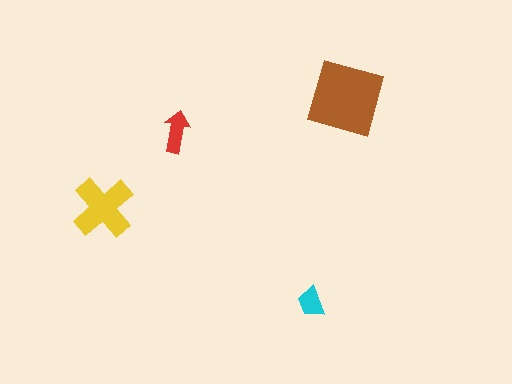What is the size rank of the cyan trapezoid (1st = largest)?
4th.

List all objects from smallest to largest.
The cyan trapezoid, the red arrow, the yellow cross, the brown diamond.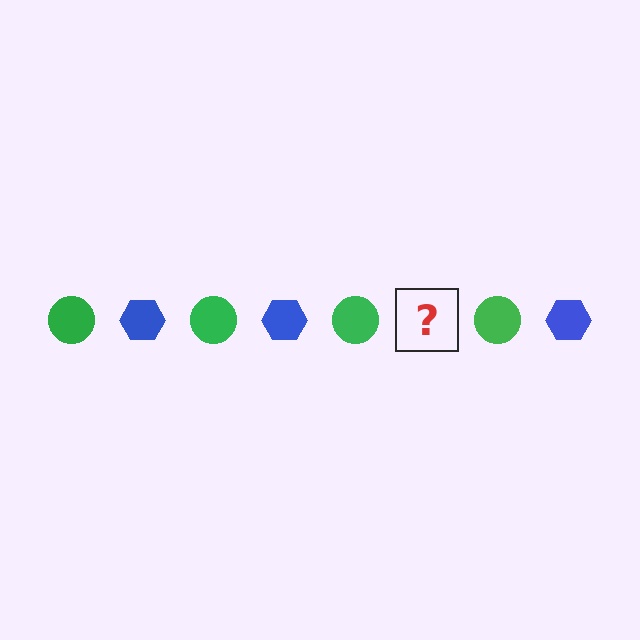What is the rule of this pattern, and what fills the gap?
The rule is that the pattern alternates between green circle and blue hexagon. The gap should be filled with a blue hexagon.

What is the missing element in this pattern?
The missing element is a blue hexagon.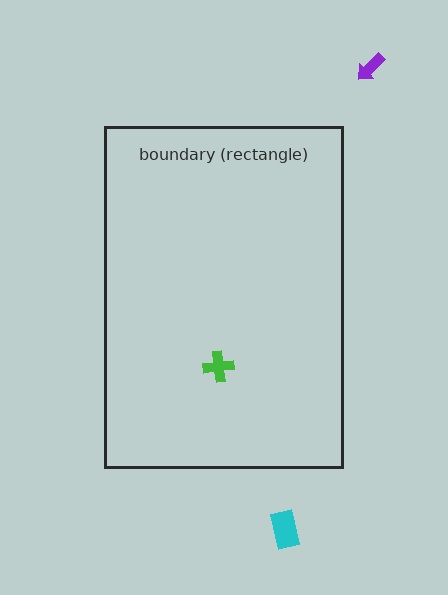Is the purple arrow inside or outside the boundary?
Outside.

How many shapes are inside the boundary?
1 inside, 2 outside.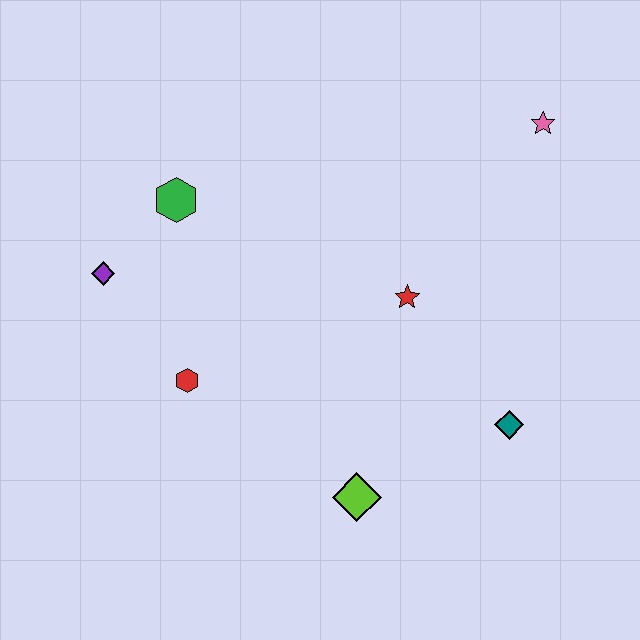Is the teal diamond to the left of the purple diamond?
No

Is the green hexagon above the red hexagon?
Yes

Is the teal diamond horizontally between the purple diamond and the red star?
No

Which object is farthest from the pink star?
The purple diamond is farthest from the pink star.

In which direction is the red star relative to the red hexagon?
The red star is to the right of the red hexagon.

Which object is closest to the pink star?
The red star is closest to the pink star.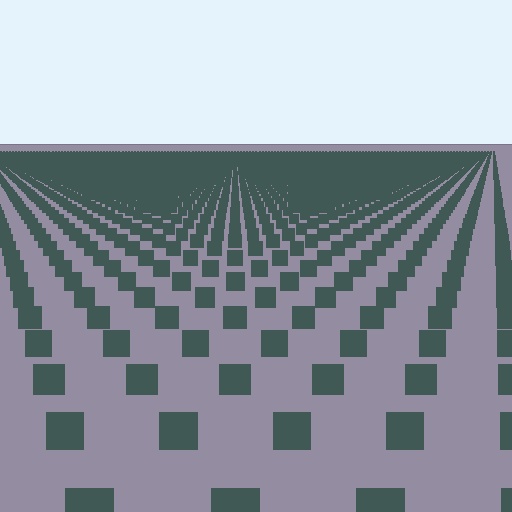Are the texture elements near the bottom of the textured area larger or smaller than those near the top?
Larger. Near the bottom, elements are closer to the viewer and appear at a bigger on-screen size.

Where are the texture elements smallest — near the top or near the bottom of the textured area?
Near the top.